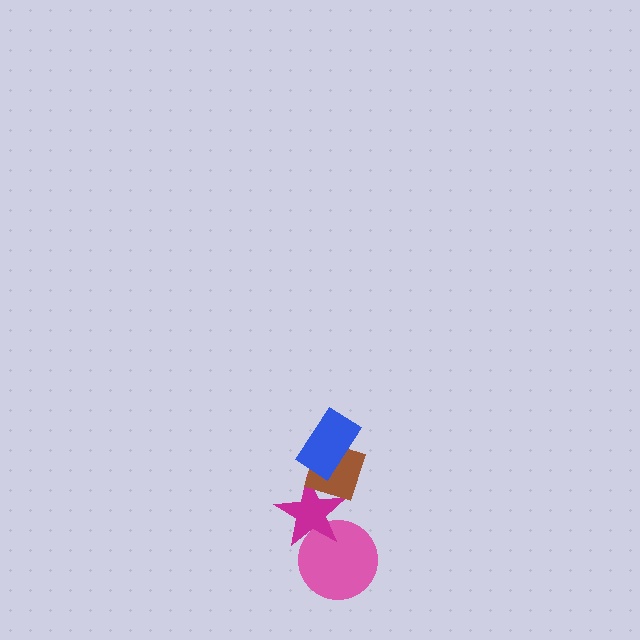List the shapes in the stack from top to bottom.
From top to bottom: the blue rectangle, the brown diamond, the magenta star, the pink circle.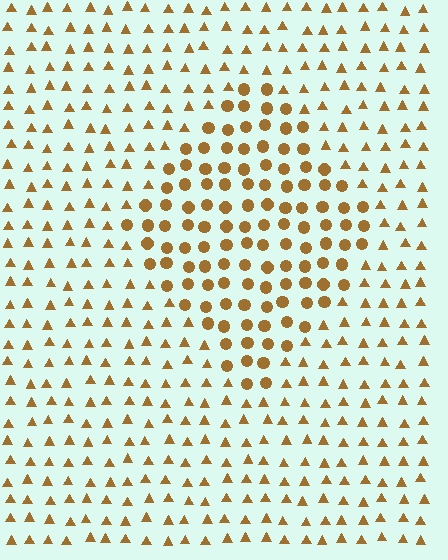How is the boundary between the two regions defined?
The boundary is defined by a change in element shape: circles inside vs. triangles outside. All elements share the same color and spacing.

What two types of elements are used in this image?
The image uses circles inside the diamond region and triangles outside it.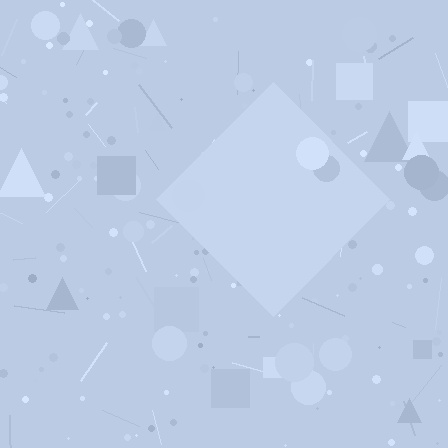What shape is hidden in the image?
A diamond is hidden in the image.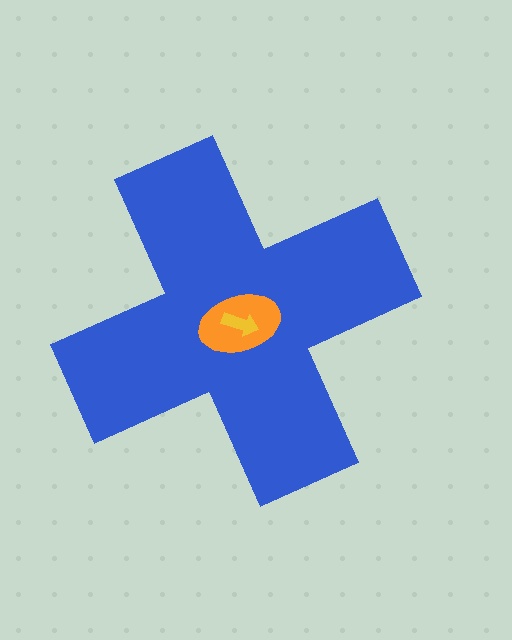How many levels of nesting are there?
3.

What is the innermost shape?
The yellow arrow.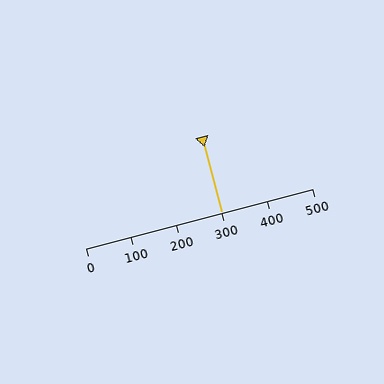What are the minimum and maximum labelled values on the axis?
The axis runs from 0 to 500.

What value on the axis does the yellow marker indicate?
The marker indicates approximately 300.